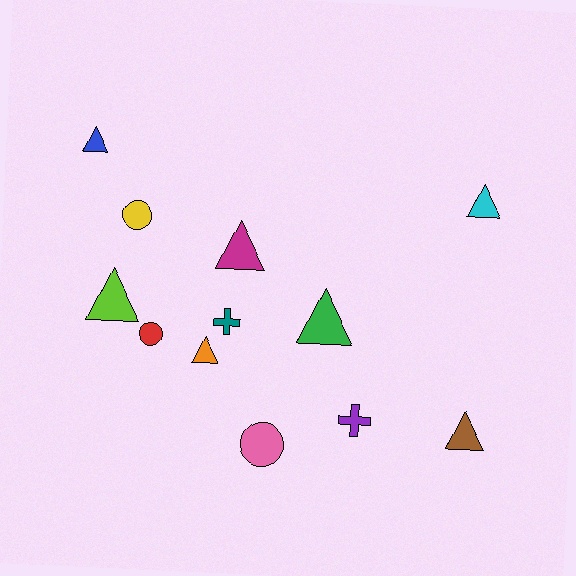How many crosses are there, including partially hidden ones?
There are 2 crosses.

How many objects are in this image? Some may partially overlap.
There are 12 objects.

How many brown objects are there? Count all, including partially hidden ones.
There is 1 brown object.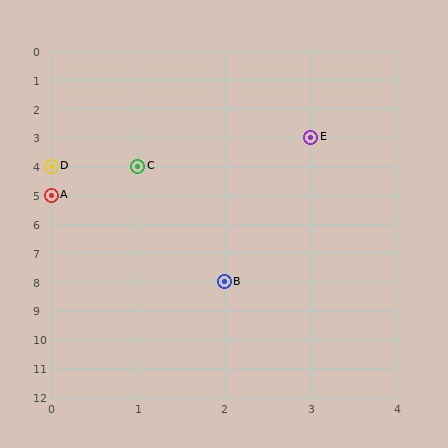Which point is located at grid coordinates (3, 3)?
Point E is at (3, 3).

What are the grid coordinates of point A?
Point A is at grid coordinates (0, 5).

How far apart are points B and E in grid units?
Points B and E are 1 column and 5 rows apart (about 5.1 grid units diagonally).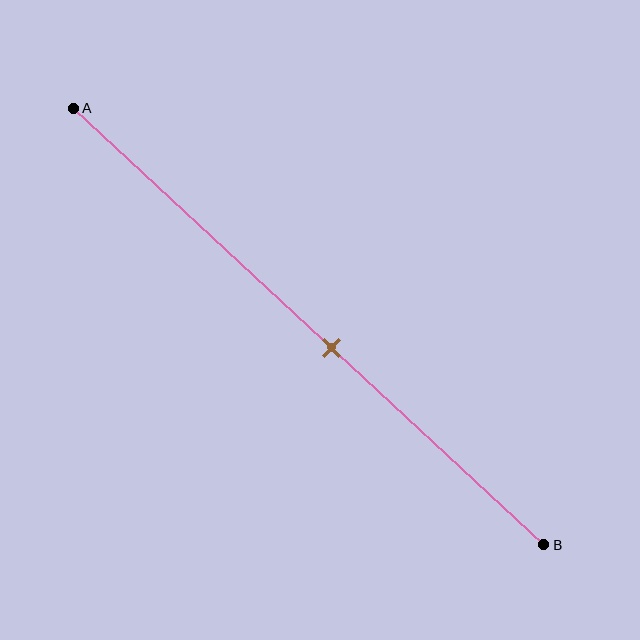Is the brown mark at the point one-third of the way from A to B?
No, the mark is at about 55% from A, not at the 33% one-third point.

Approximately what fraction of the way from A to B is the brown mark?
The brown mark is approximately 55% of the way from A to B.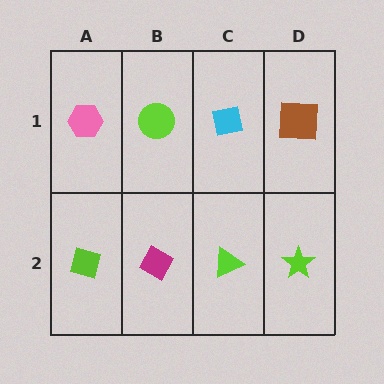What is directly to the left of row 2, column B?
A lime square.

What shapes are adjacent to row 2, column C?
A cyan square (row 1, column C), a magenta diamond (row 2, column B), a lime star (row 2, column D).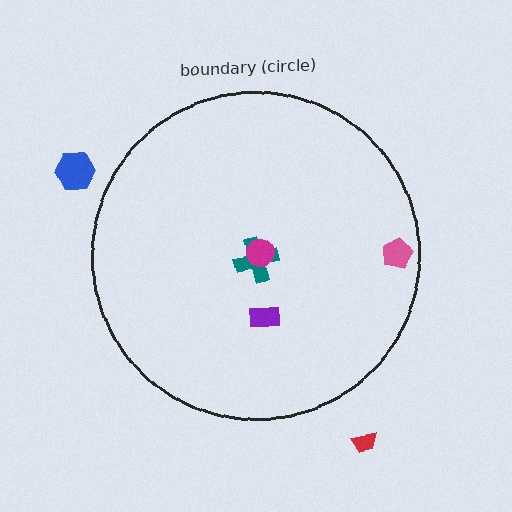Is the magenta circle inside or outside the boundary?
Inside.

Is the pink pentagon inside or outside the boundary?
Inside.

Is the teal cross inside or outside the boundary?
Inside.